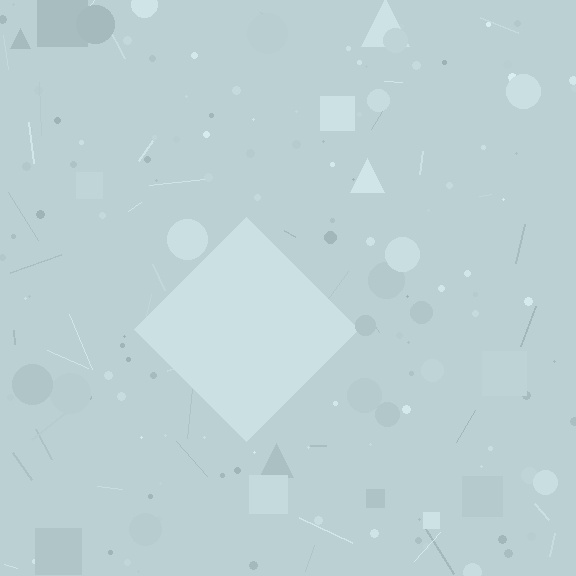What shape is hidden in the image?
A diamond is hidden in the image.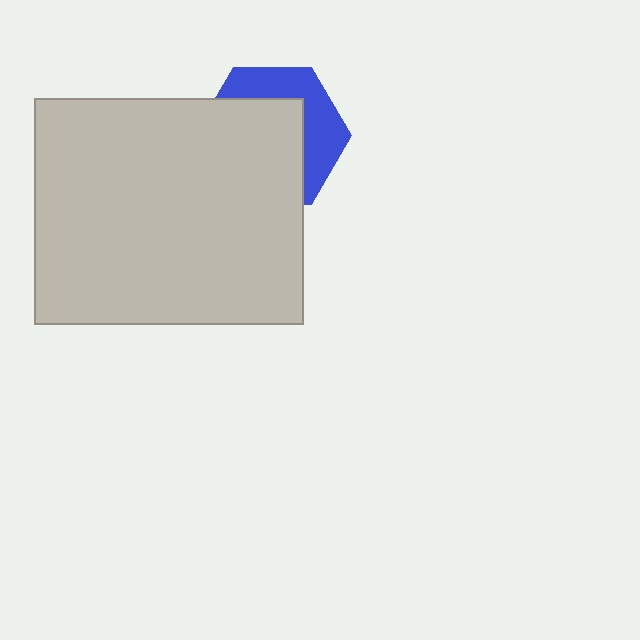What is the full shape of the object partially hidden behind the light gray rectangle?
The partially hidden object is a blue hexagon.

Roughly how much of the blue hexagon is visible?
A small part of it is visible (roughly 38%).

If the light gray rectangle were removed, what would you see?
You would see the complete blue hexagon.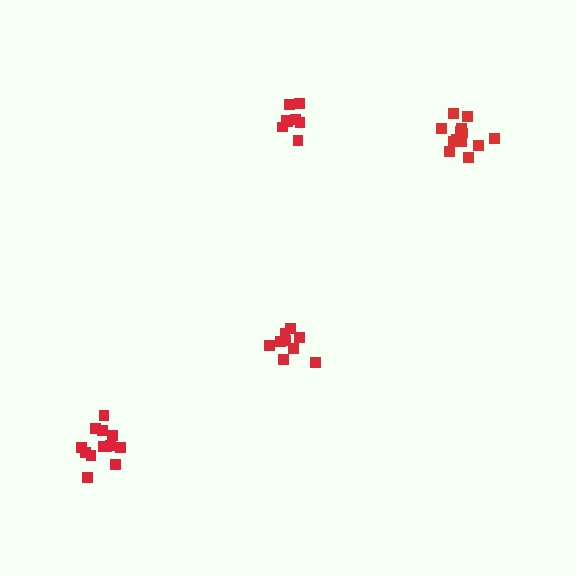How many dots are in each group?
Group 1: 14 dots, Group 2: 8 dots, Group 3: 9 dots, Group 4: 14 dots (45 total).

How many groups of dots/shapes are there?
There are 4 groups.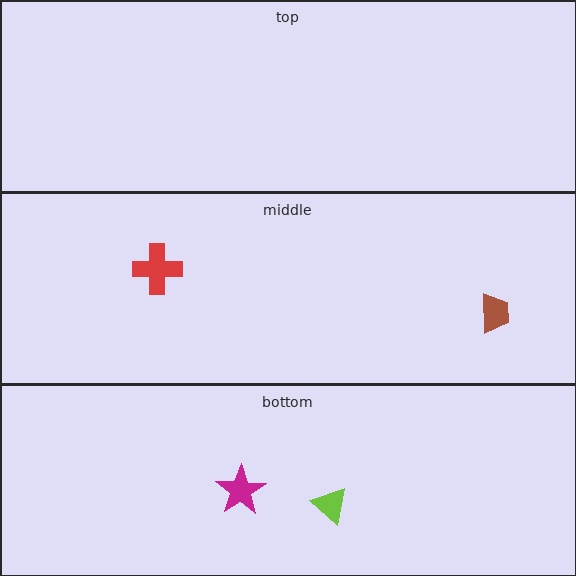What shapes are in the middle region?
The brown trapezoid, the red cross.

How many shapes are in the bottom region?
2.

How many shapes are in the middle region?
2.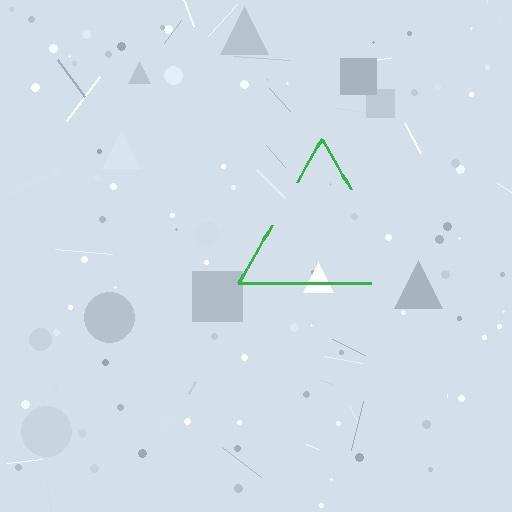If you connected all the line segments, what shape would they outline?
They would outline a triangle.